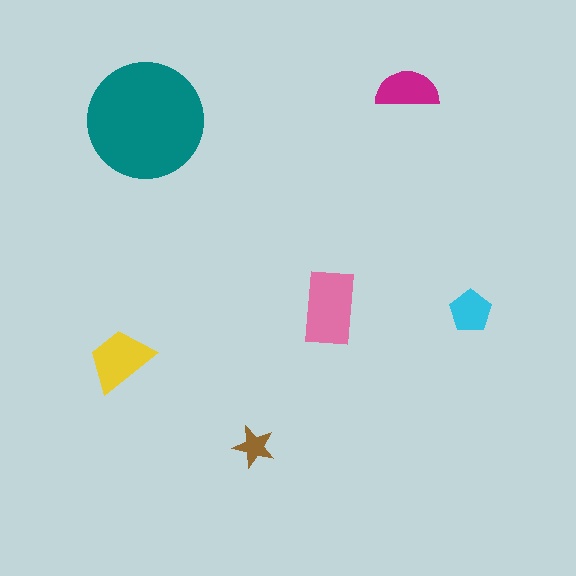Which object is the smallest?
The brown star.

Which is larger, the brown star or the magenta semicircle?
The magenta semicircle.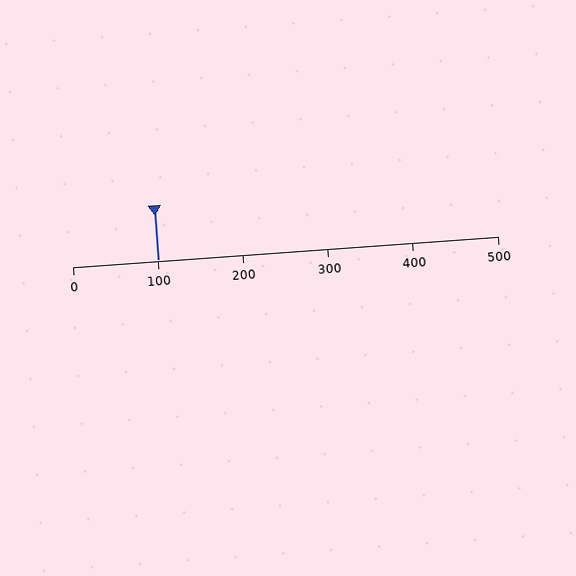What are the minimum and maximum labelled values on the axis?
The axis runs from 0 to 500.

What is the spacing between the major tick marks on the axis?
The major ticks are spaced 100 apart.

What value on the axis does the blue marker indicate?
The marker indicates approximately 100.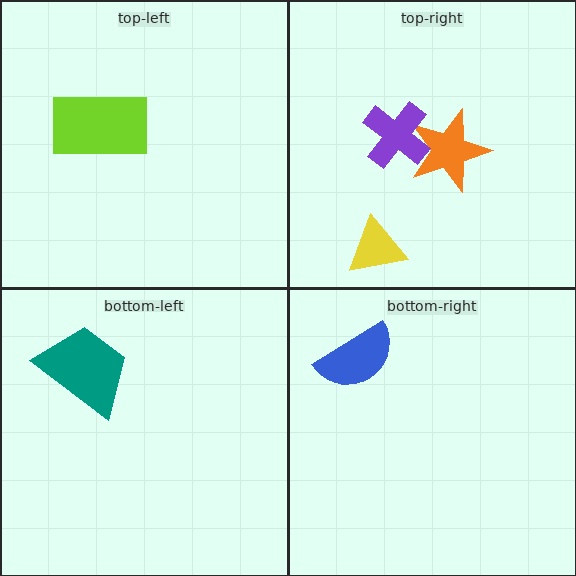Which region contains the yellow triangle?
The top-right region.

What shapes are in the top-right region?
The yellow triangle, the orange star, the purple cross.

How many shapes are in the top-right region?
3.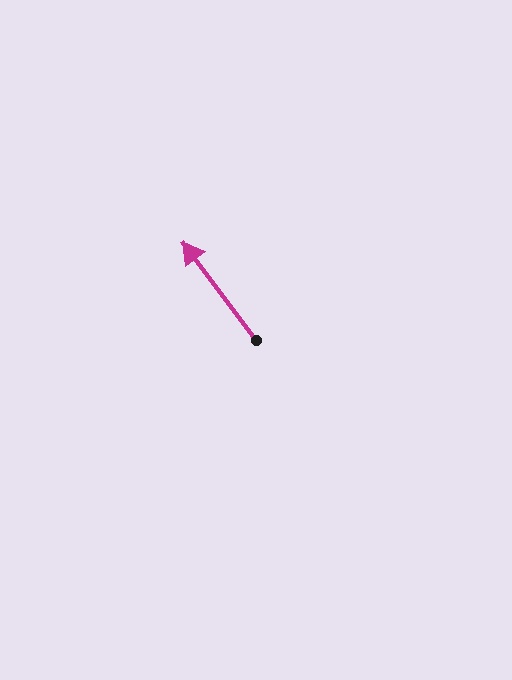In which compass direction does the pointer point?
Northwest.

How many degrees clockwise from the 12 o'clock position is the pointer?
Approximately 323 degrees.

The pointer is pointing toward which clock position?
Roughly 11 o'clock.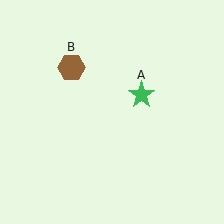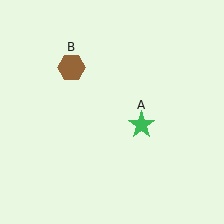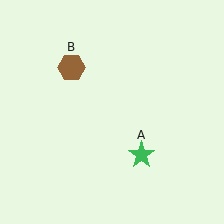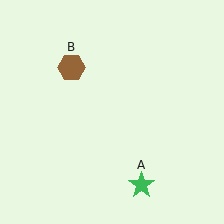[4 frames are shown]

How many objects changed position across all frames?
1 object changed position: green star (object A).